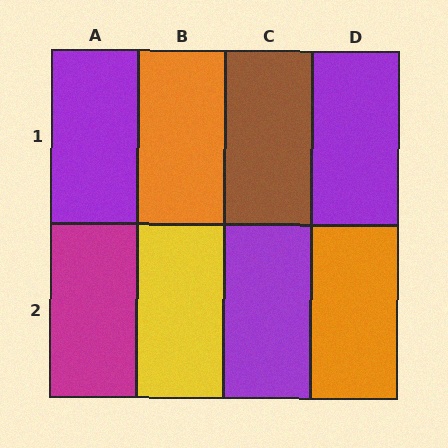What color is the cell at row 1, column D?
Purple.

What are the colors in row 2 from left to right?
Magenta, yellow, purple, orange.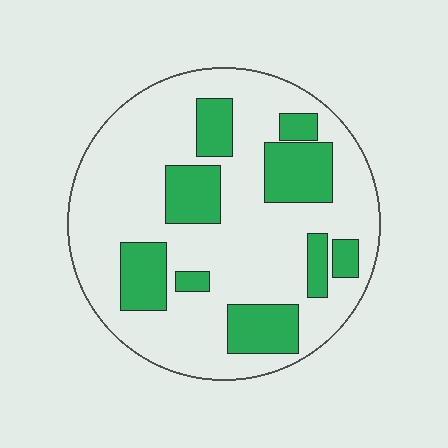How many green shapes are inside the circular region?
9.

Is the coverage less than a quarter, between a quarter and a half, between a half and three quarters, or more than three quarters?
Between a quarter and a half.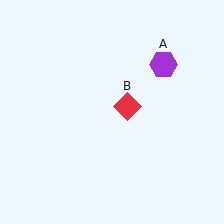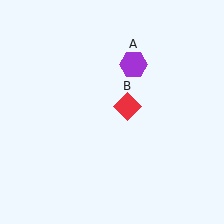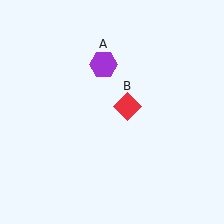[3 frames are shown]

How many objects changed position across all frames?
1 object changed position: purple hexagon (object A).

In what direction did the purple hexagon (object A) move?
The purple hexagon (object A) moved left.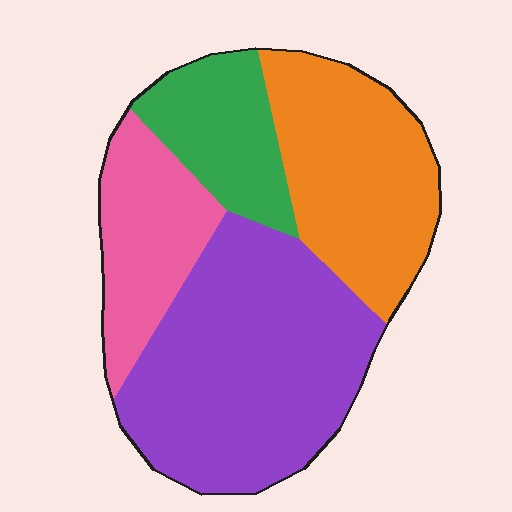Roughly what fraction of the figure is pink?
Pink covers about 15% of the figure.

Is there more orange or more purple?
Purple.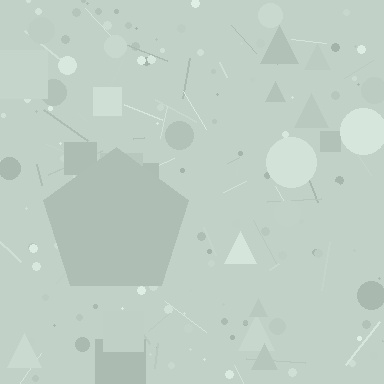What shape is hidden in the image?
A pentagon is hidden in the image.